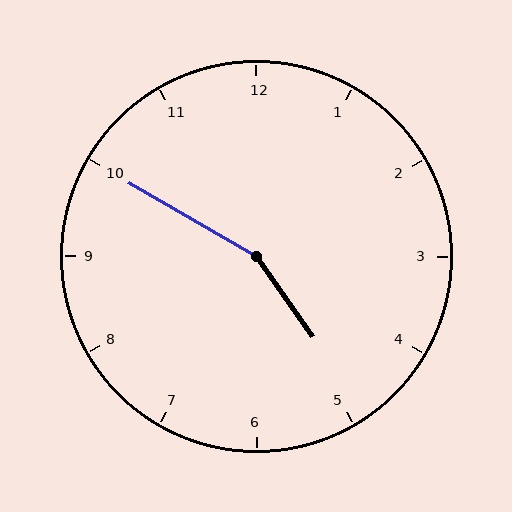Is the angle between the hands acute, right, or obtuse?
It is obtuse.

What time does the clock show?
4:50.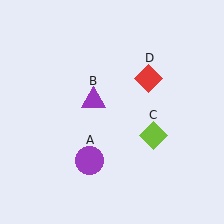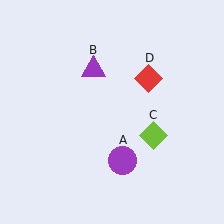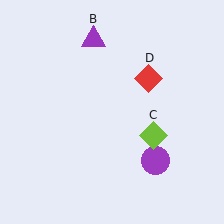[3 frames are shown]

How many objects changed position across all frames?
2 objects changed position: purple circle (object A), purple triangle (object B).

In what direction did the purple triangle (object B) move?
The purple triangle (object B) moved up.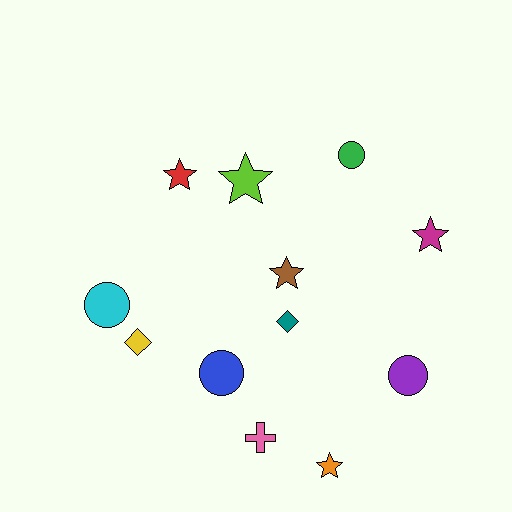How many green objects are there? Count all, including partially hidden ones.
There is 1 green object.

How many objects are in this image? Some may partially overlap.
There are 12 objects.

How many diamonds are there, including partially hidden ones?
There are 2 diamonds.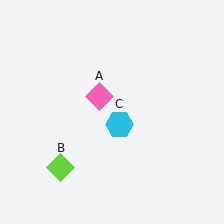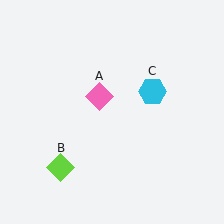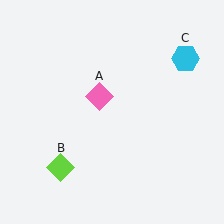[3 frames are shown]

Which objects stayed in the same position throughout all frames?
Pink diamond (object A) and lime diamond (object B) remained stationary.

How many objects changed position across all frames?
1 object changed position: cyan hexagon (object C).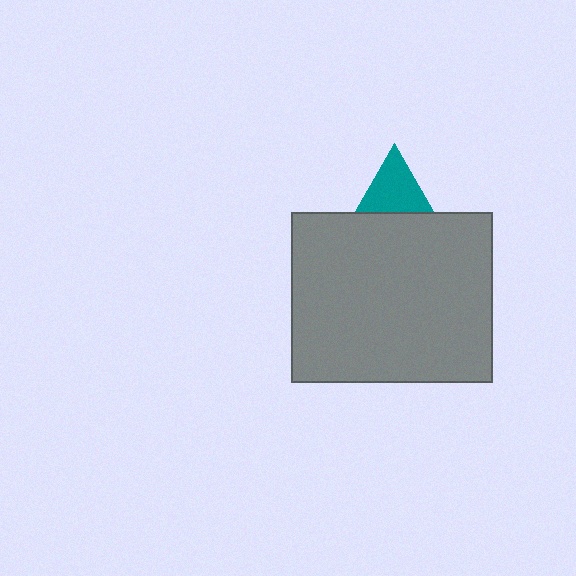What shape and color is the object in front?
The object in front is a gray rectangle.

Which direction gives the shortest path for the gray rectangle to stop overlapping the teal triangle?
Moving down gives the shortest separation.